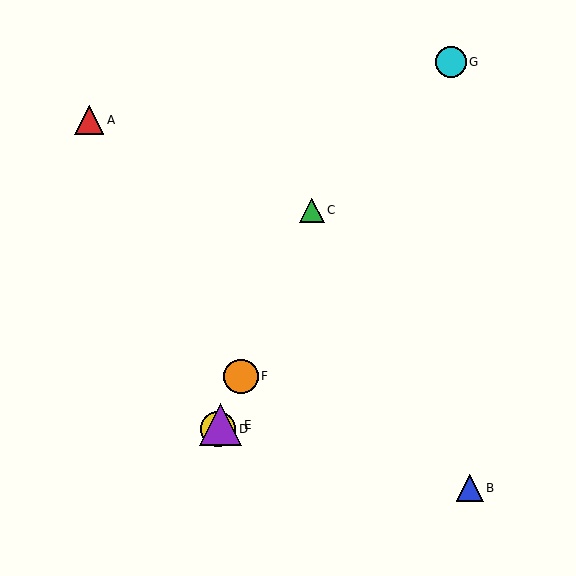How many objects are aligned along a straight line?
4 objects (C, D, E, F) are aligned along a straight line.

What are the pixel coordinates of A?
Object A is at (89, 120).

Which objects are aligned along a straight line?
Objects C, D, E, F are aligned along a straight line.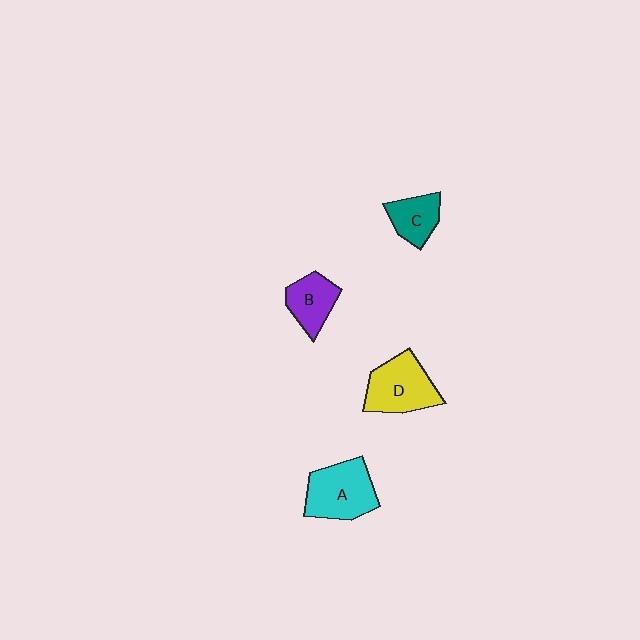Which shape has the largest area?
Shape A (cyan).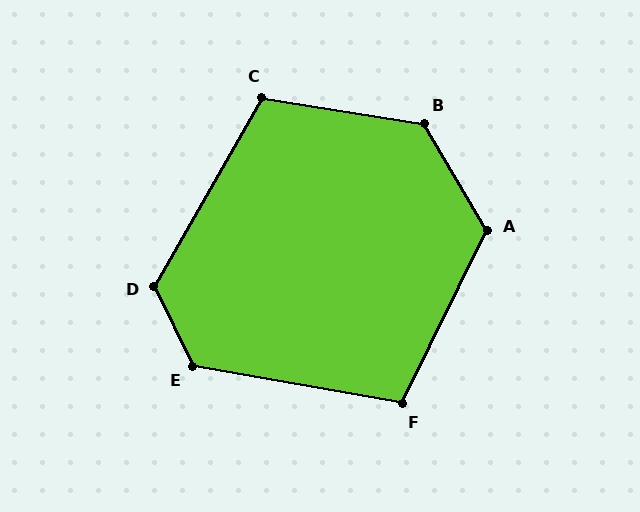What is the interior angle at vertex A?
Approximately 124 degrees (obtuse).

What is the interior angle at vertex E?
Approximately 126 degrees (obtuse).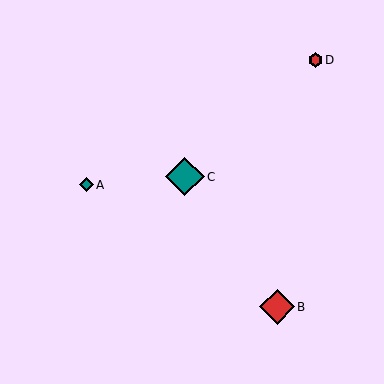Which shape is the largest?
The teal diamond (labeled C) is the largest.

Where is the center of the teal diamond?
The center of the teal diamond is at (185, 177).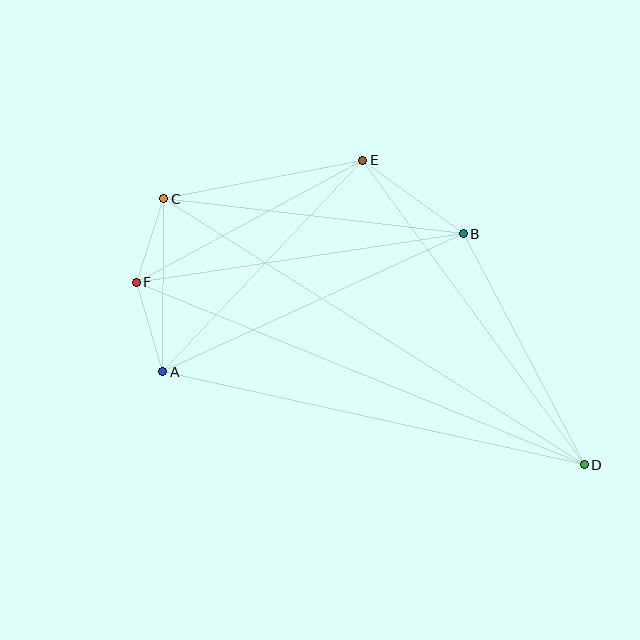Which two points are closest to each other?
Points C and F are closest to each other.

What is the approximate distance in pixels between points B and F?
The distance between B and F is approximately 331 pixels.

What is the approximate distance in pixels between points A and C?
The distance between A and C is approximately 173 pixels.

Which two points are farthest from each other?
Points C and D are farthest from each other.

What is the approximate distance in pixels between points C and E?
The distance between C and E is approximately 203 pixels.